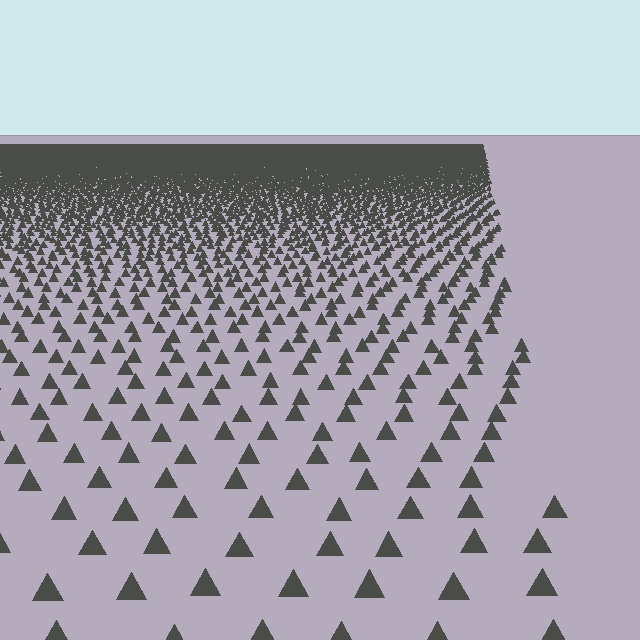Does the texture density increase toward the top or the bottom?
Density increases toward the top.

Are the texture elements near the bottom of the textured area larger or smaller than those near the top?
Larger. Near the bottom, elements are closer to the viewer and appear at a bigger on-screen size.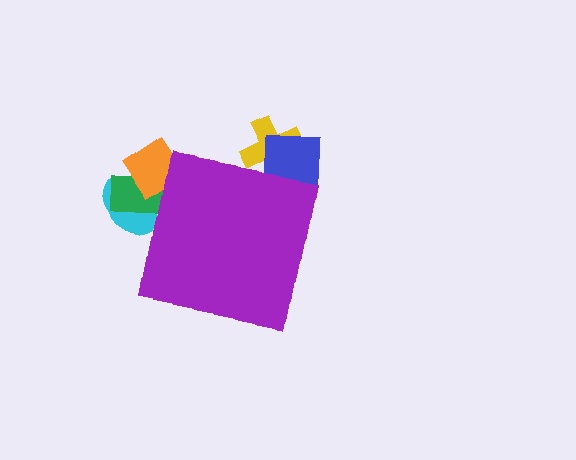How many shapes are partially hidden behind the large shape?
5 shapes are partially hidden.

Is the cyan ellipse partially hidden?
Yes, the cyan ellipse is partially hidden behind the purple square.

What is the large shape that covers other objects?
A purple square.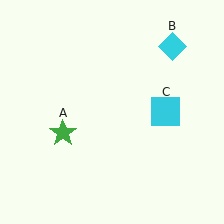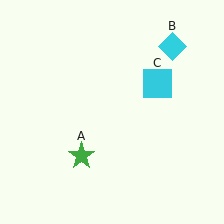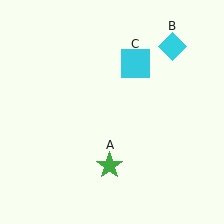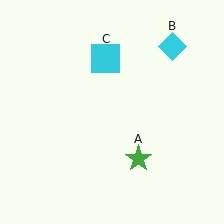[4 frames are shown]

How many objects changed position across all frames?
2 objects changed position: green star (object A), cyan square (object C).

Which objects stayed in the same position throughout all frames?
Cyan diamond (object B) remained stationary.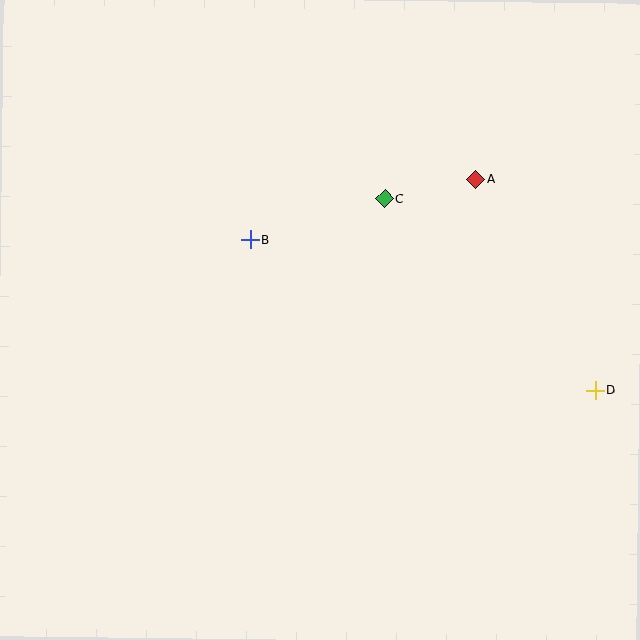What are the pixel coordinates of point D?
Point D is at (596, 390).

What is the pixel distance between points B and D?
The distance between B and D is 377 pixels.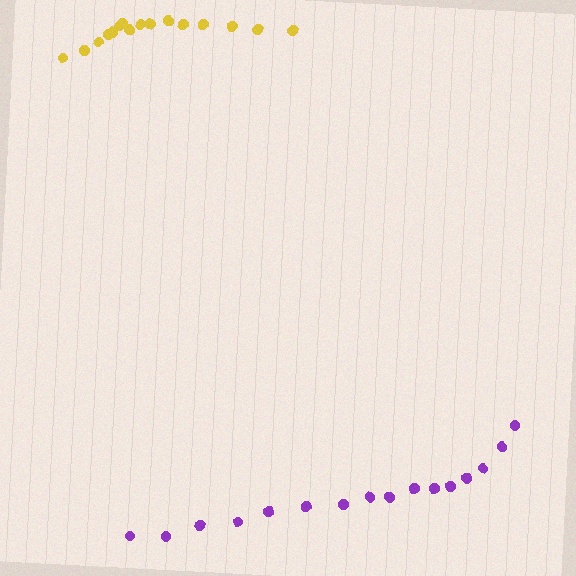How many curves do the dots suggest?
There are 2 distinct paths.